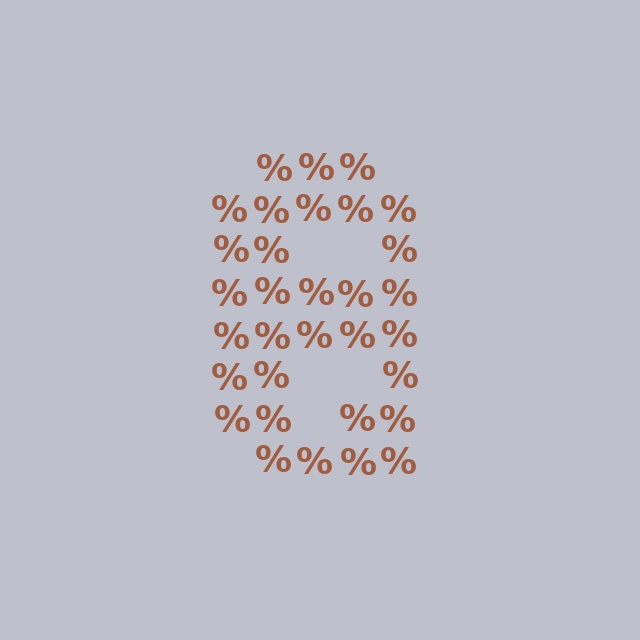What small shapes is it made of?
It is made of small percent signs.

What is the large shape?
The large shape is the digit 8.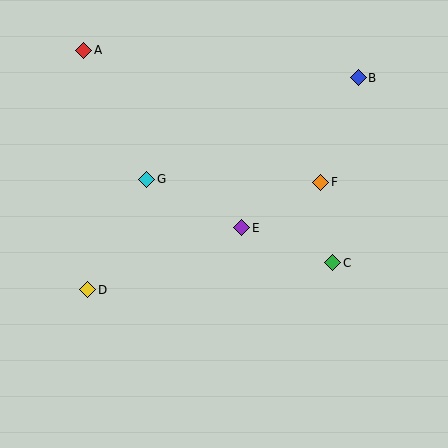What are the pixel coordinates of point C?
Point C is at (332, 263).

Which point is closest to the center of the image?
Point E at (242, 228) is closest to the center.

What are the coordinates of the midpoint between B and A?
The midpoint between B and A is at (221, 64).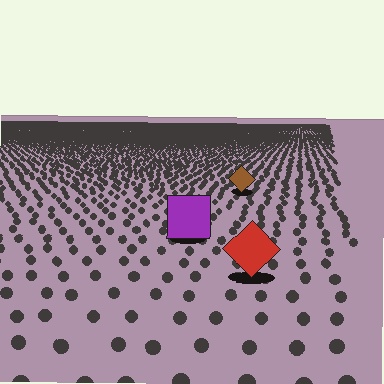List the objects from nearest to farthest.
From nearest to farthest: the red diamond, the purple square, the brown diamond.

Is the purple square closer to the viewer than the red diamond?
No. The red diamond is closer — you can tell from the texture gradient: the ground texture is coarser near it.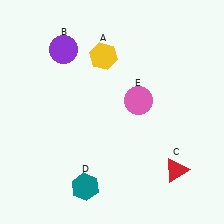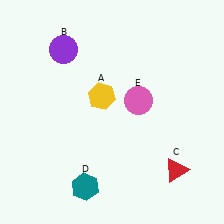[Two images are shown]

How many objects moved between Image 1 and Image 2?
1 object moved between the two images.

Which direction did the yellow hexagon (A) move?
The yellow hexagon (A) moved down.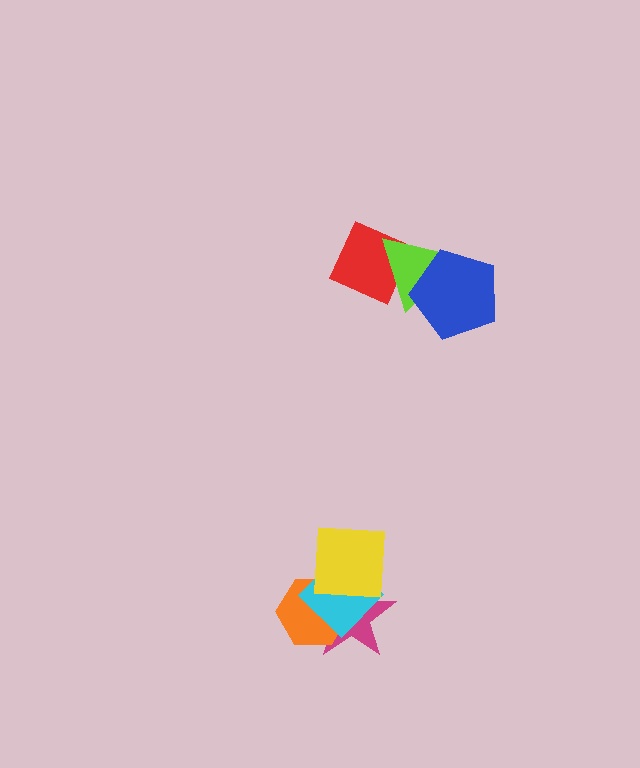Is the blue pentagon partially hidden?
No, no other shape covers it.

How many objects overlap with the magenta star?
3 objects overlap with the magenta star.